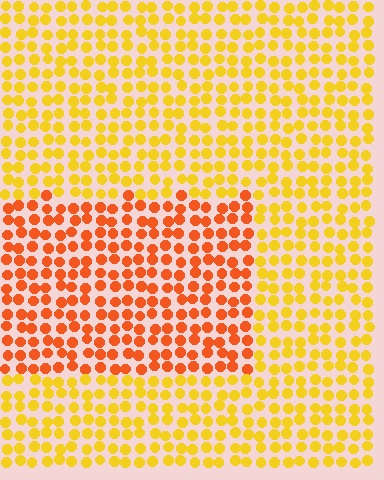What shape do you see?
I see a rectangle.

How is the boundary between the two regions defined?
The boundary is defined purely by a slight shift in hue (about 34 degrees). Spacing, size, and orientation are identical on both sides.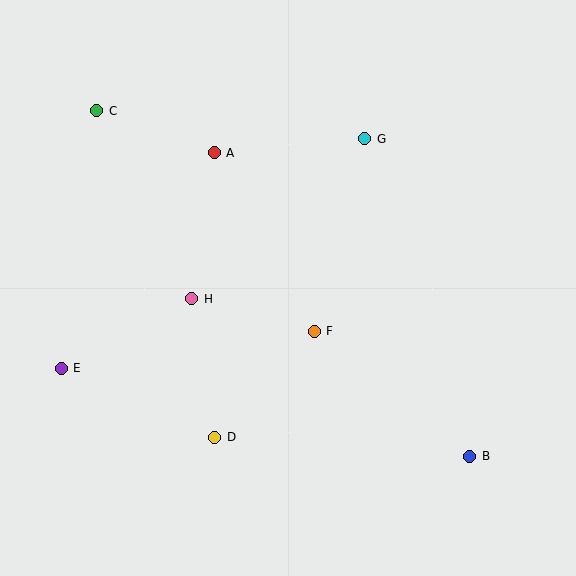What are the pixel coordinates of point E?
Point E is at (61, 368).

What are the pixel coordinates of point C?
Point C is at (97, 111).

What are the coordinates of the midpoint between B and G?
The midpoint between B and G is at (417, 298).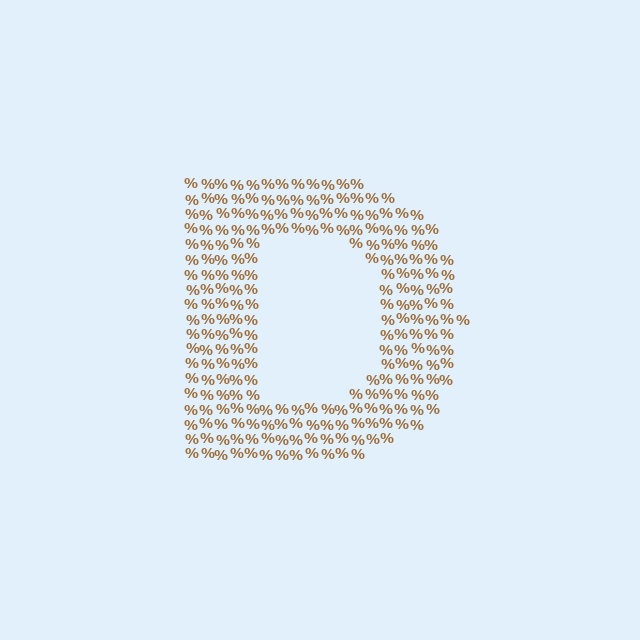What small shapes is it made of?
It is made of small percent signs.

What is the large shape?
The large shape is the letter D.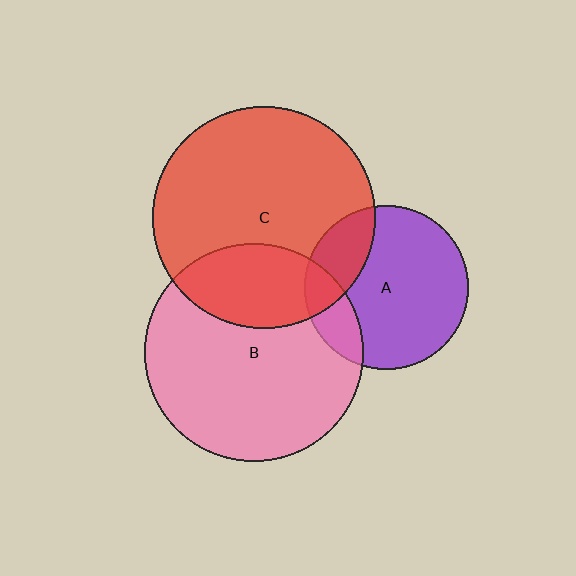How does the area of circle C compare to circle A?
Approximately 1.8 times.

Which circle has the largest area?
Circle C (red).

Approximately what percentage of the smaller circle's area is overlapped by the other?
Approximately 20%.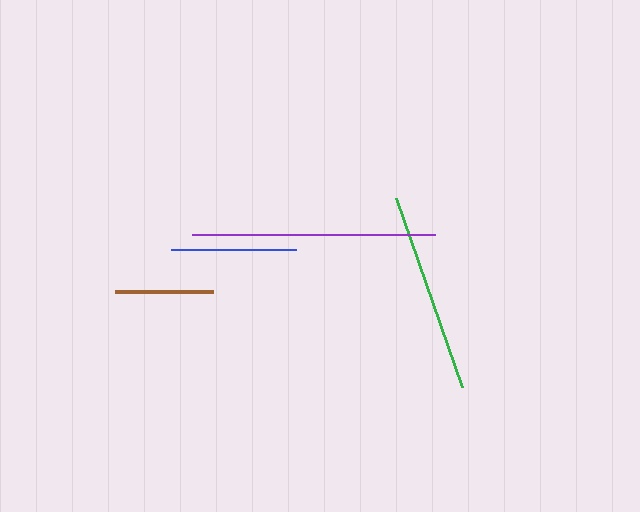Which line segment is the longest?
The purple line is the longest at approximately 243 pixels.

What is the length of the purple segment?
The purple segment is approximately 243 pixels long.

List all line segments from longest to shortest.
From longest to shortest: purple, green, blue, brown.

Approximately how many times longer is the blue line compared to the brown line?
The blue line is approximately 1.3 times the length of the brown line.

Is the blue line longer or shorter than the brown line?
The blue line is longer than the brown line.